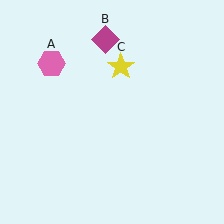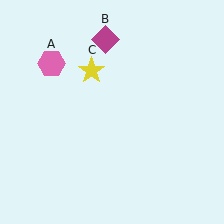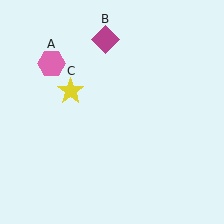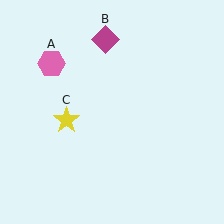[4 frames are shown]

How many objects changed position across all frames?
1 object changed position: yellow star (object C).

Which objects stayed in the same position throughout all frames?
Pink hexagon (object A) and magenta diamond (object B) remained stationary.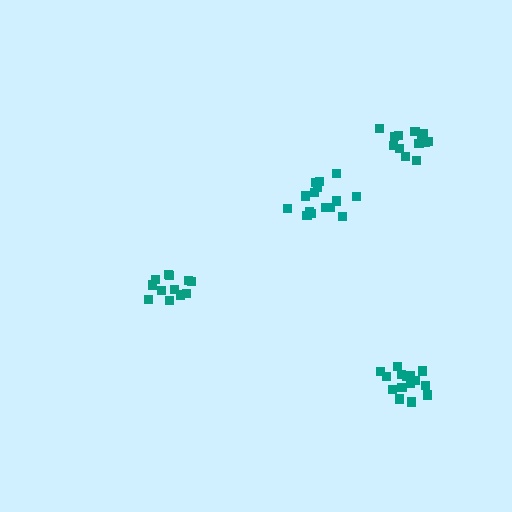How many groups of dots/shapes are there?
There are 4 groups.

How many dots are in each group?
Group 1: 15 dots, Group 2: 15 dots, Group 3: 12 dots, Group 4: 13 dots (55 total).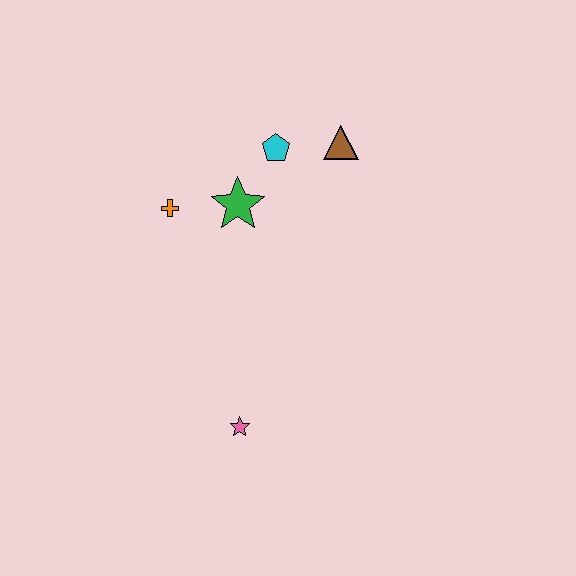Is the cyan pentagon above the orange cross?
Yes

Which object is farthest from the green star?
The pink star is farthest from the green star.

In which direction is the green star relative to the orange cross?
The green star is to the right of the orange cross.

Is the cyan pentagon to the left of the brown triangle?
Yes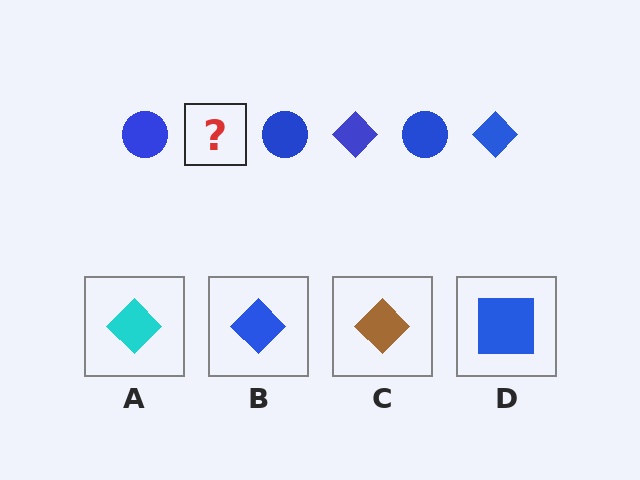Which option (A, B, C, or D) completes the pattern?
B.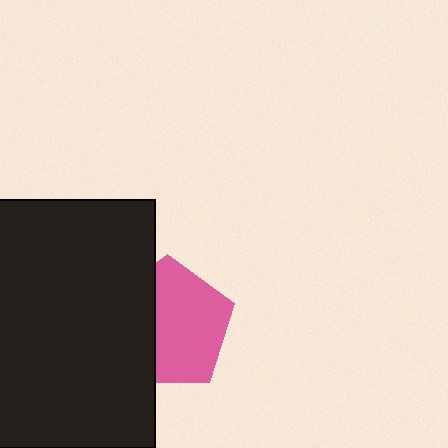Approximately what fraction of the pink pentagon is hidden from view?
Roughly 38% of the pink pentagon is hidden behind the black rectangle.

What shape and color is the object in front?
The object in front is a black rectangle.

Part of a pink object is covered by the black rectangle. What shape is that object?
It is a pentagon.